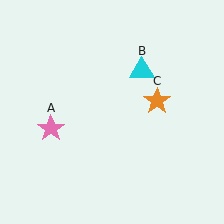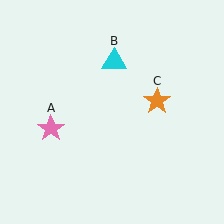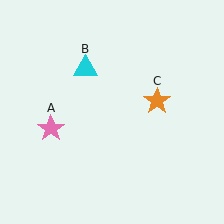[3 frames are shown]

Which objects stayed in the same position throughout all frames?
Pink star (object A) and orange star (object C) remained stationary.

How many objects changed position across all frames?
1 object changed position: cyan triangle (object B).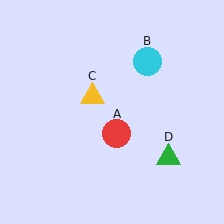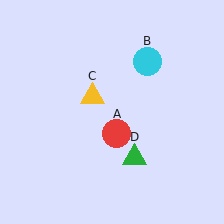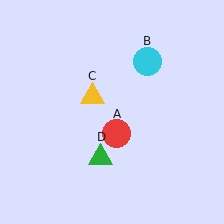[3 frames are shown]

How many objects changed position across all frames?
1 object changed position: green triangle (object D).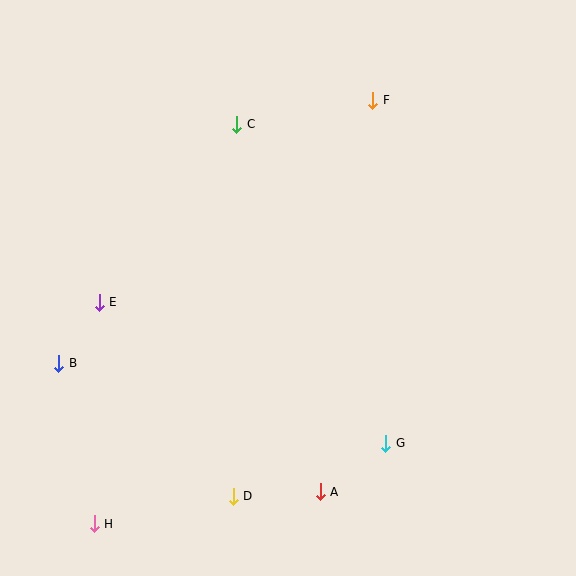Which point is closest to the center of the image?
Point C at (237, 124) is closest to the center.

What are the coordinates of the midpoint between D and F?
The midpoint between D and F is at (303, 298).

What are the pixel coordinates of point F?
Point F is at (373, 100).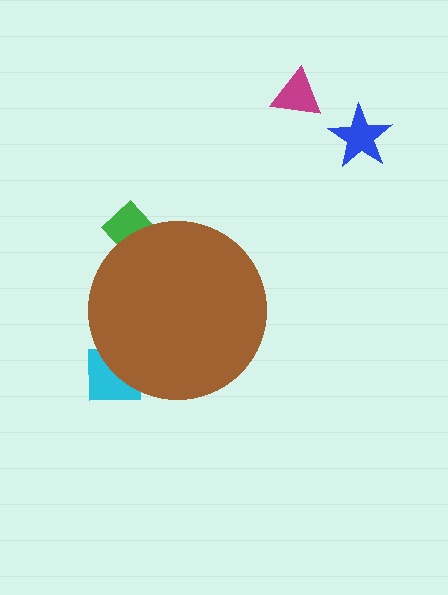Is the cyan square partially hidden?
Yes, the cyan square is partially hidden behind the brown circle.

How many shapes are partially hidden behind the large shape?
2 shapes are partially hidden.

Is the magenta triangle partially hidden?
No, the magenta triangle is fully visible.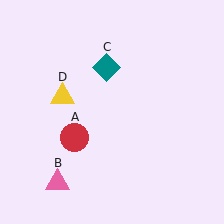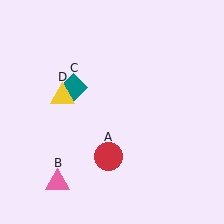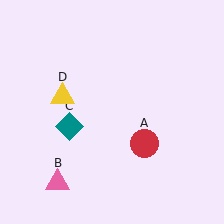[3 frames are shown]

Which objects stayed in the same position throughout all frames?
Pink triangle (object B) and yellow triangle (object D) remained stationary.